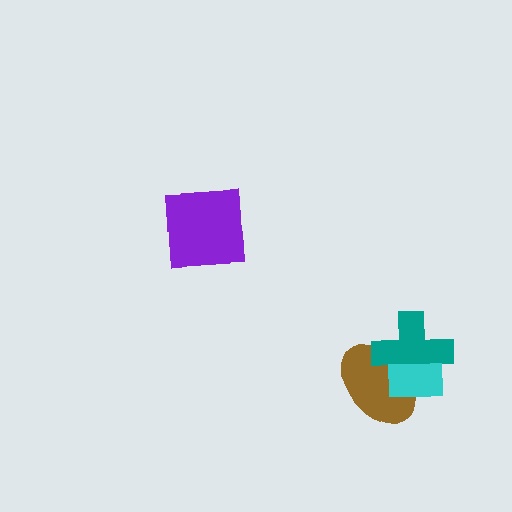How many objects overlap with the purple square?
0 objects overlap with the purple square.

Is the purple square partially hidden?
No, no other shape covers it.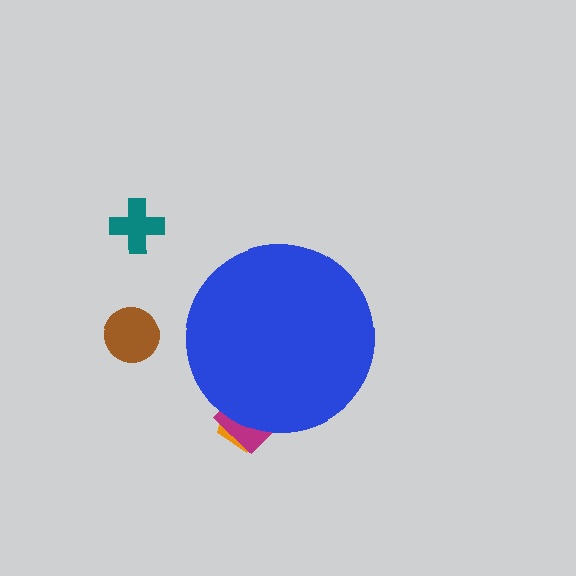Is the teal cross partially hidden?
No, the teal cross is fully visible.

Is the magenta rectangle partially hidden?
Yes, the magenta rectangle is partially hidden behind the blue circle.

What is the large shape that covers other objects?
A blue circle.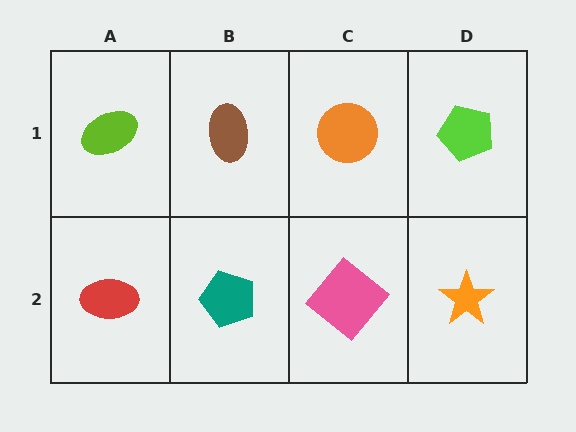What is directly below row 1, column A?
A red ellipse.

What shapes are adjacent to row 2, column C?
An orange circle (row 1, column C), a teal pentagon (row 2, column B), an orange star (row 2, column D).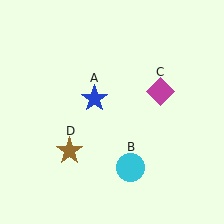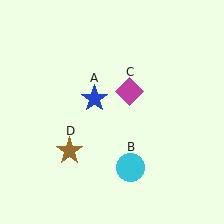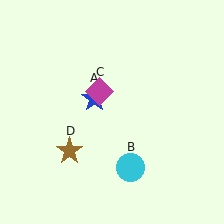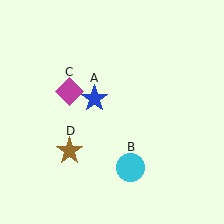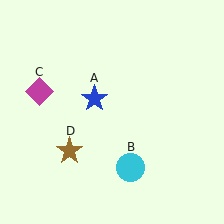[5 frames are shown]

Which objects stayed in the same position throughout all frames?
Blue star (object A) and cyan circle (object B) and brown star (object D) remained stationary.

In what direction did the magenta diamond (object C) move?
The magenta diamond (object C) moved left.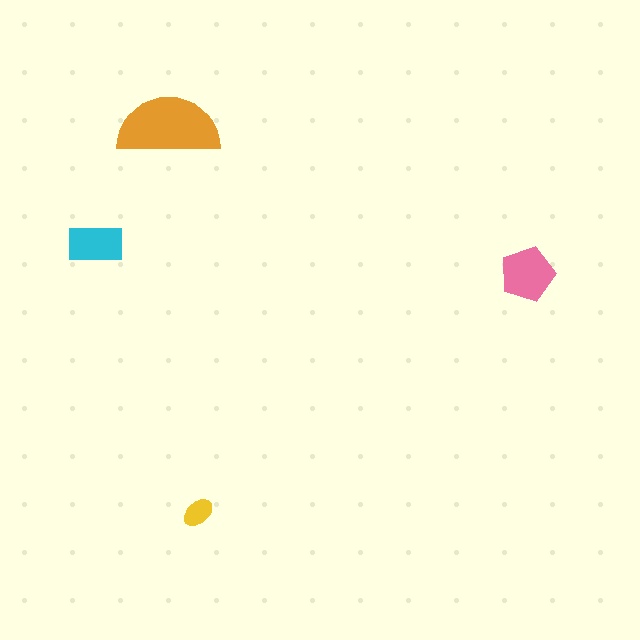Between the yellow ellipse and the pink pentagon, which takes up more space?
The pink pentagon.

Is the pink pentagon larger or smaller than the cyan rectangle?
Larger.